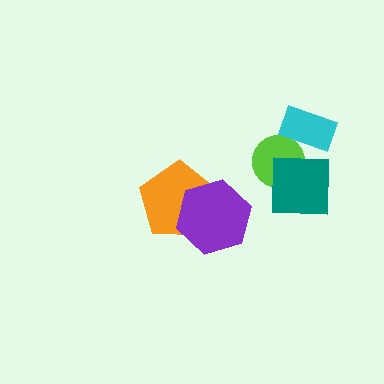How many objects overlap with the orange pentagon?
1 object overlaps with the orange pentagon.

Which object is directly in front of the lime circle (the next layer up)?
The cyan rectangle is directly in front of the lime circle.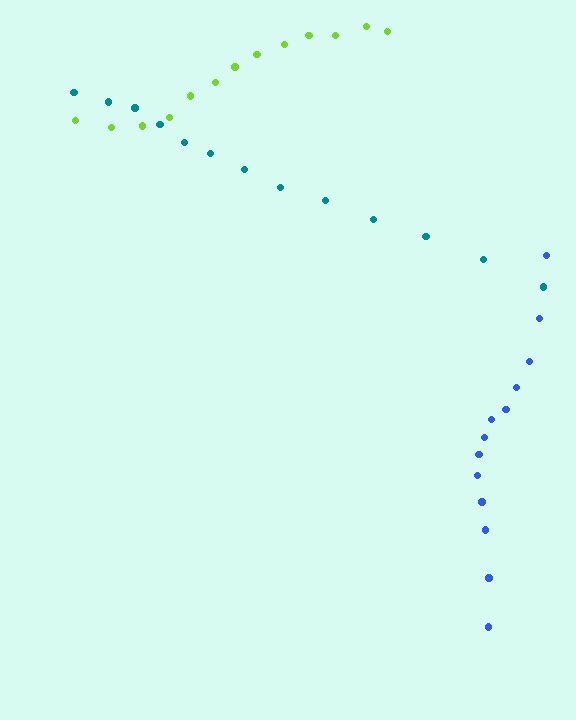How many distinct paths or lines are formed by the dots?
There are 3 distinct paths.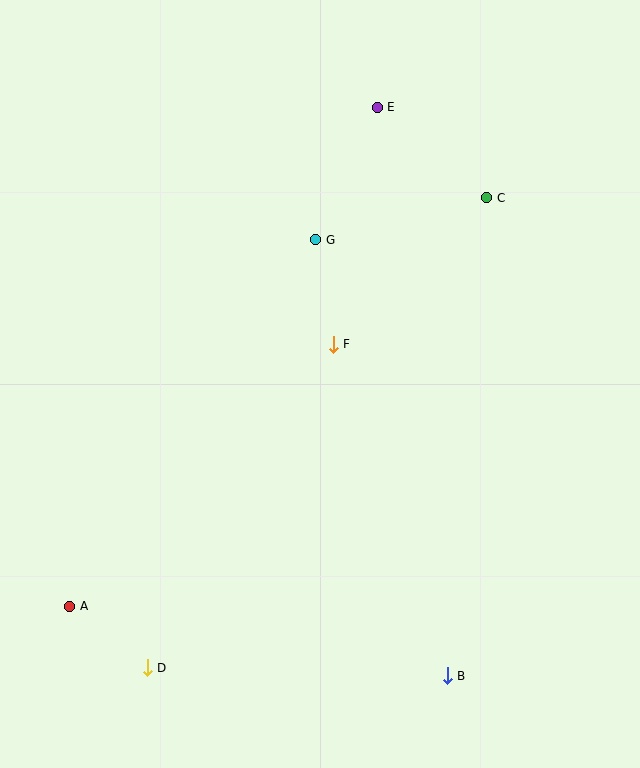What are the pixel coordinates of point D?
Point D is at (147, 668).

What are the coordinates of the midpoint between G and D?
The midpoint between G and D is at (232, 454).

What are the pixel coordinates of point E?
Point E is at (377, 107).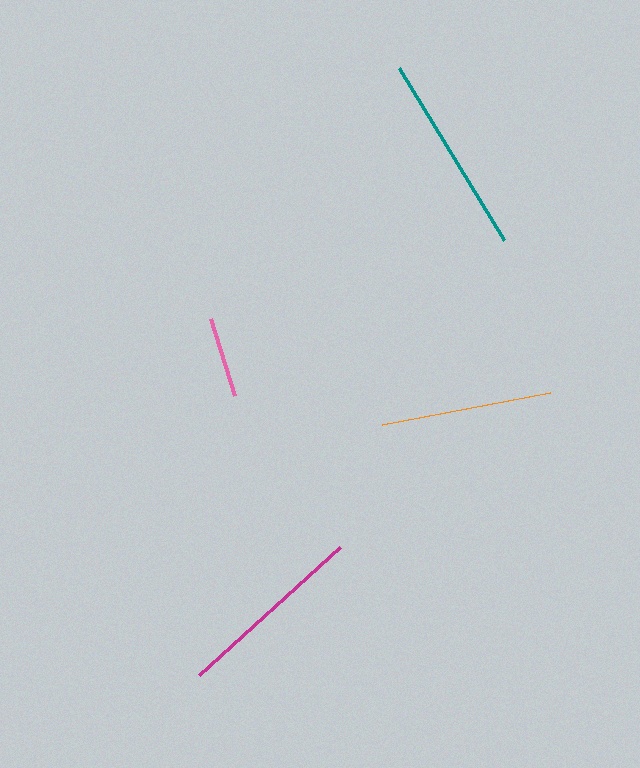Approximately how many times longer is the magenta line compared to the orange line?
The magenta line is approximately 1.1 times the length of the orange line.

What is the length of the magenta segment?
The magenta segment is approximately 190 pixels long.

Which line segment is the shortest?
The pink line is the shortest at approximately 81 pixels.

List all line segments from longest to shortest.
From longest to shortest: teal, magenta, orange, pink.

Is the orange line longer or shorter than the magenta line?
The magenta line is longer than the orange line.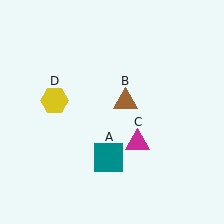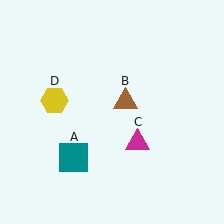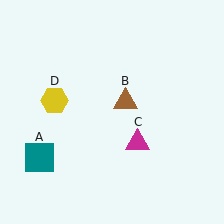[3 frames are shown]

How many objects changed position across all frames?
1 object changed position: teal square (object A).